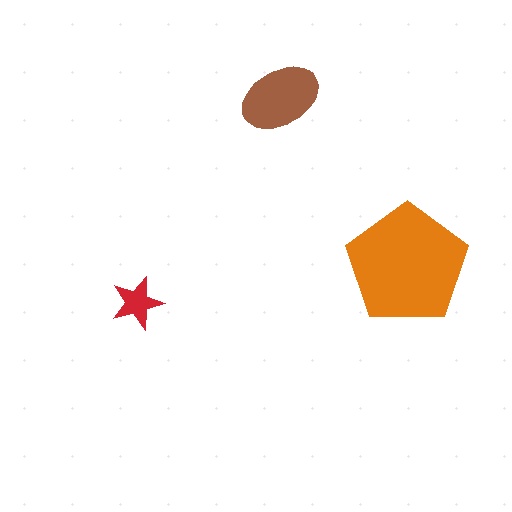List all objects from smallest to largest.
The red star, the brown ellipse, the orange pentagon.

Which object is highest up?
The brown ellipse is topmost.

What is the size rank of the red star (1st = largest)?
3rd.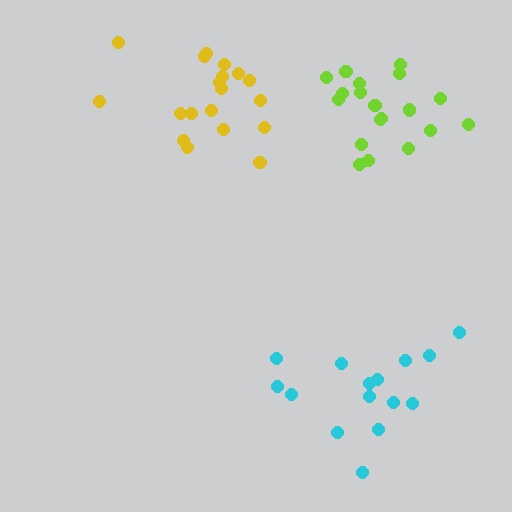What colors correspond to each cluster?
The clusters are colored: lime, cyan, yellow.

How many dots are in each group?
Group 1: 19 dots, Group 2: 15 dots, Group 3: 19 dots (53 total).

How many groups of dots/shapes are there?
There are 3 groups.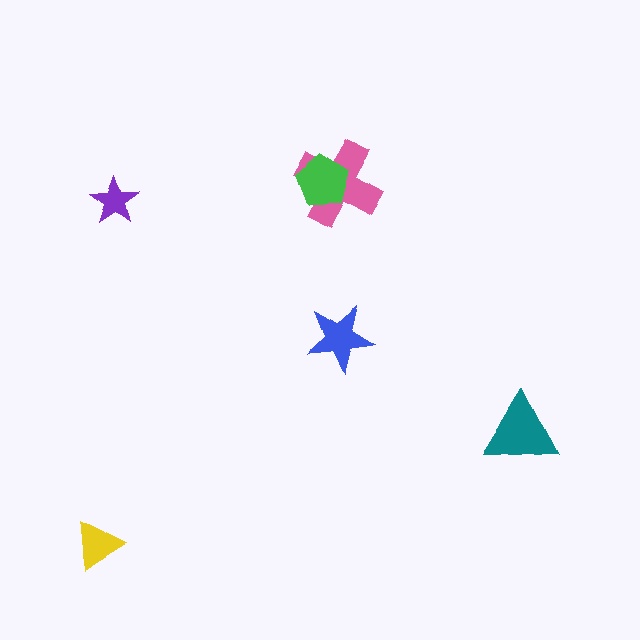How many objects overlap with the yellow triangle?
0 objects overlap with the yellow triangle.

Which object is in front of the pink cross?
The green pentagon is in front of the pink cross.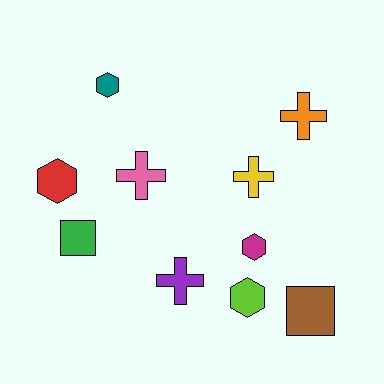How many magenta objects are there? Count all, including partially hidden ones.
There is 1 magenta object.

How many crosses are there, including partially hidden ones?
There are 4 crosses.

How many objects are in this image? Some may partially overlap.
There are 10 objects.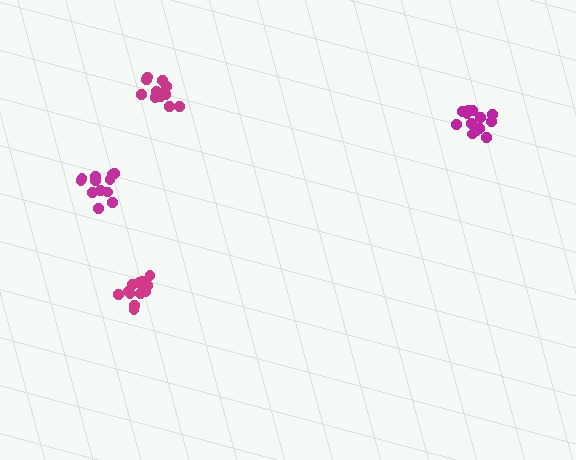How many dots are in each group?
Group 1: 12 dots, Group 2: 13 dots, Group 3: 14 dots, Group 4: 15 dots (54 total).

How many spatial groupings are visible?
There are 4 spatial groupings.